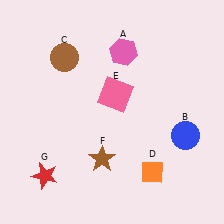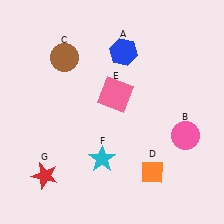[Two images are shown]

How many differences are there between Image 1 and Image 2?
There are 3 differences between the two images.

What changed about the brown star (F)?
In Image 1, F is brown. In Image 2, it changed to cyan.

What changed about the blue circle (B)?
In Image 1, B is blue. In Image 2, it changed to pink.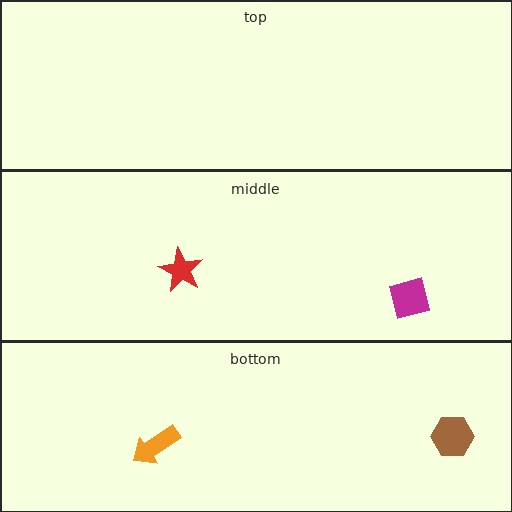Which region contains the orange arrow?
The bottom region.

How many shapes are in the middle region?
2.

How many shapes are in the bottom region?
2.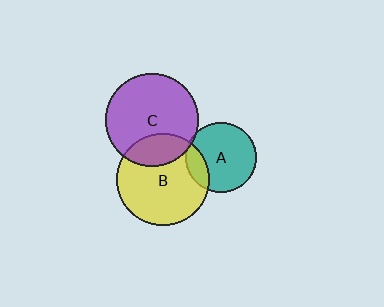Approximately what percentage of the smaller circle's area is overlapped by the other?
Approximately 20%.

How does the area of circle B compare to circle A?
Approximately 1.7 times.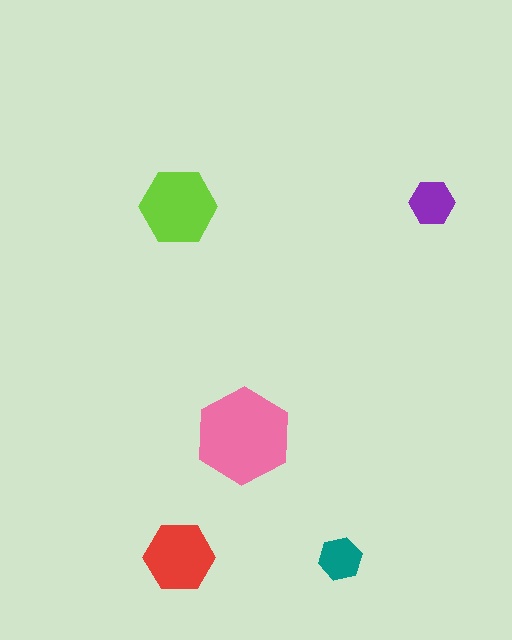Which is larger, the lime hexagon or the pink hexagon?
The pink one.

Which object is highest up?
The purple hexagon is topmost.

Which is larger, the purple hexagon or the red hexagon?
The red one.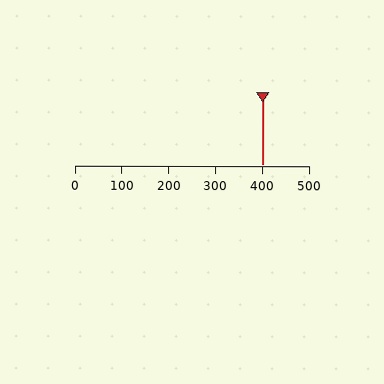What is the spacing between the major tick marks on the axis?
The major ticks are spaced 100 apart.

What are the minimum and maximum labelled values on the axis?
The axis runs from 0 to 500.